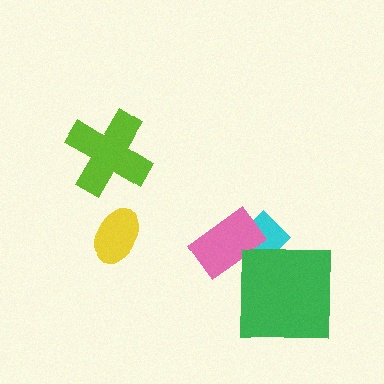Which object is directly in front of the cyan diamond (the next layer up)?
The pink rectangle is directly in front of the cyan diamond.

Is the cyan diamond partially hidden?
Yes, it is partially covered by another shape.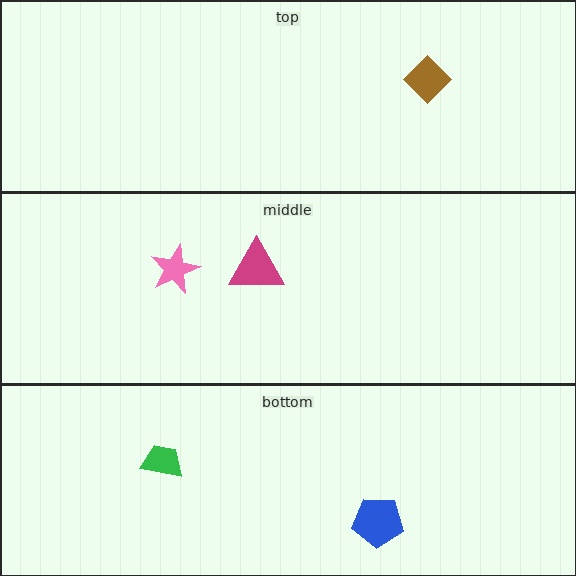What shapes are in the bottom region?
The green trapezoid, the blue pentagon.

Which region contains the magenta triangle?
The middle region.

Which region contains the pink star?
The middle region.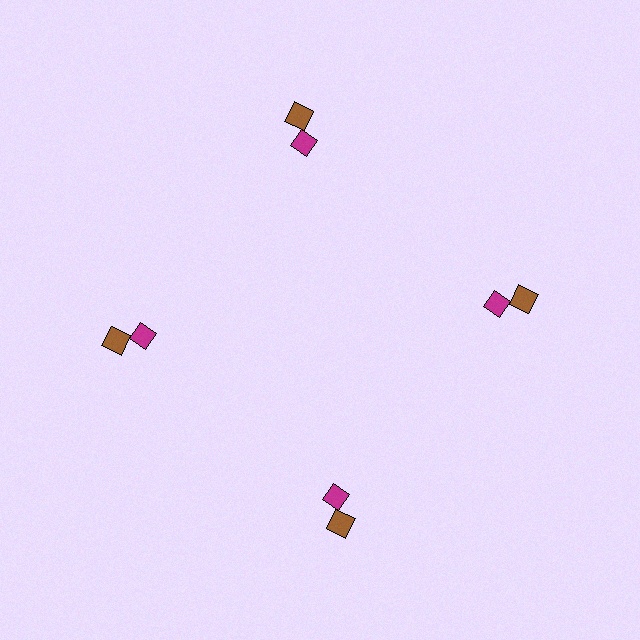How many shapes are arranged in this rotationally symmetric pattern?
There are 8 shapes, arranged in 4 groups of 2.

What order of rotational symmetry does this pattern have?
This pattern has 4-fold rotational symmetry.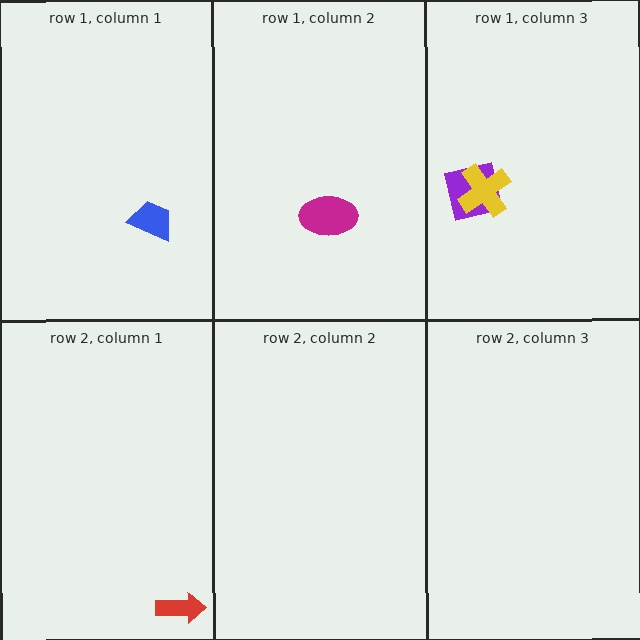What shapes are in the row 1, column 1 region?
The blue trapezoid.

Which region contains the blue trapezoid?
The row 1, column 1 region.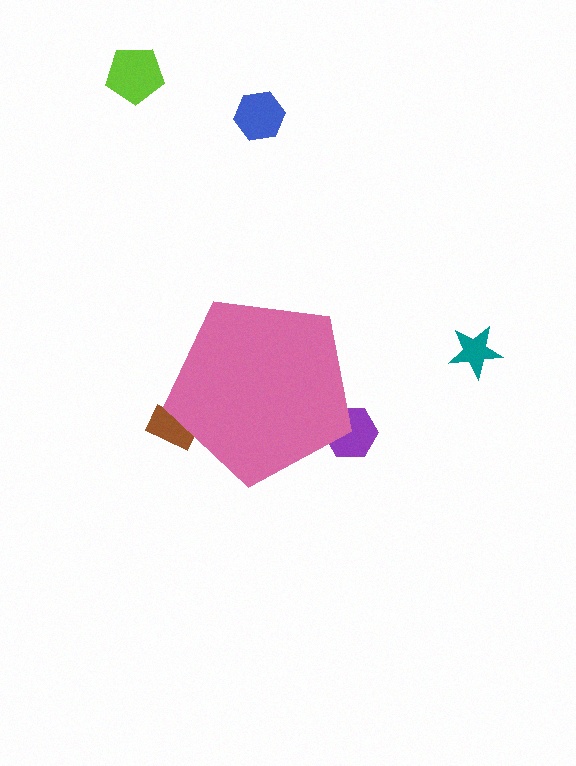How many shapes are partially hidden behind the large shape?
2 shapes are partially hidden.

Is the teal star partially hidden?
No, the teal star is fully visible.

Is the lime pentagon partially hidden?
No, the lime pentagon is fully visible.